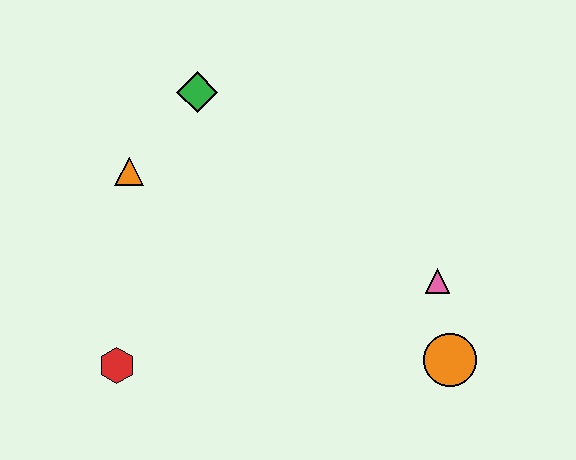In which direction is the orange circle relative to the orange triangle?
The orange circle is to the right of the orange triangle.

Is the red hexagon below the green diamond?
Yes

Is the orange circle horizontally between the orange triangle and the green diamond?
No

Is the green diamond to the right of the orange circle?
No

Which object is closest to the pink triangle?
The orange circle is closest to the pink triangle.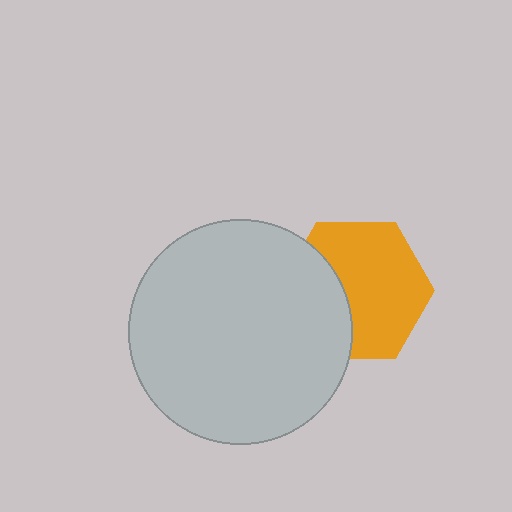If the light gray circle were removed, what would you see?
You would see the complete orange hexagon.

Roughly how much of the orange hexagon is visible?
Most of it is visible (roughly 65%).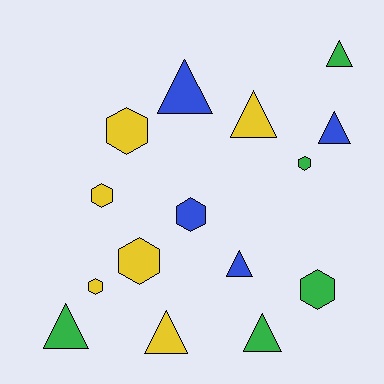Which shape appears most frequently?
Triangle, with 8 objects.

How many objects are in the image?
There are 15 objects.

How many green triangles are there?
There are 3 green triangles.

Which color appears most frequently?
Yellow, with 6 objects.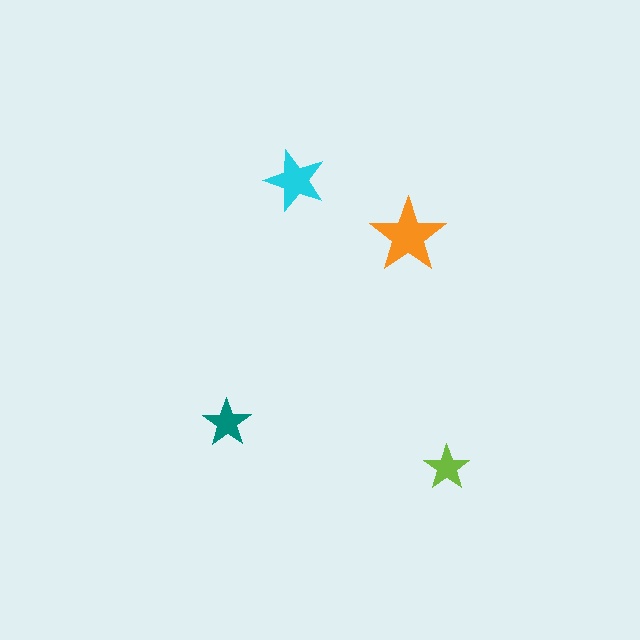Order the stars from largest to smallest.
the orange one, the cyan one, the teal one, the lime one.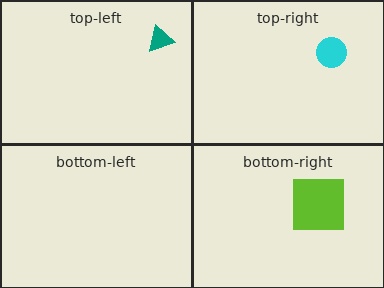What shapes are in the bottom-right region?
The lime square.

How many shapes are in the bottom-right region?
1.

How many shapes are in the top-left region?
1.